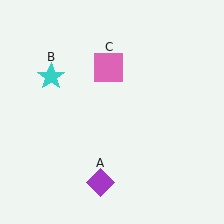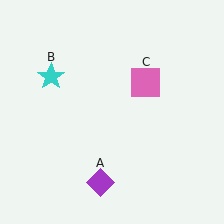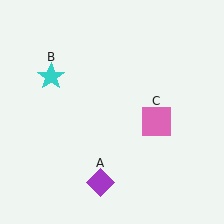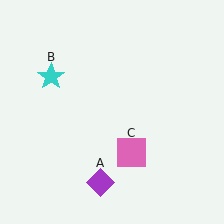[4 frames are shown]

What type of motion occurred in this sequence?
The pink square (object C) rotated clockwise around the center of the scene.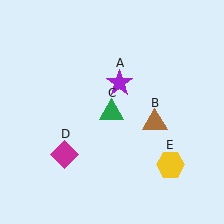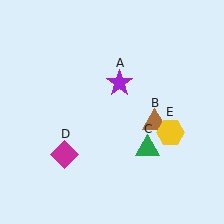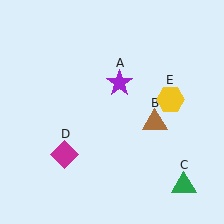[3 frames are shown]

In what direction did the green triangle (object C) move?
The green triangle (object C) moved down and to the right.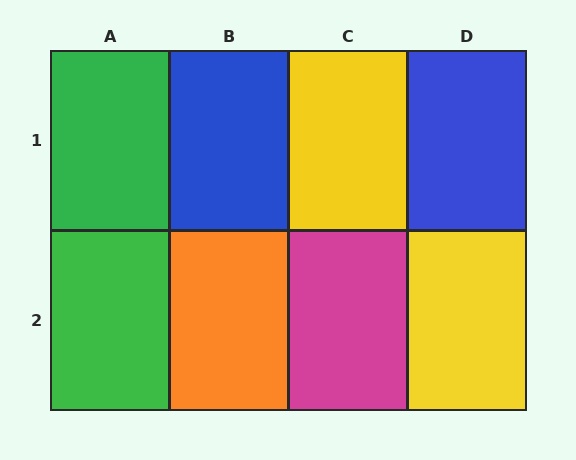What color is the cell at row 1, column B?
Blue.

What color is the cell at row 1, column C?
Yellow.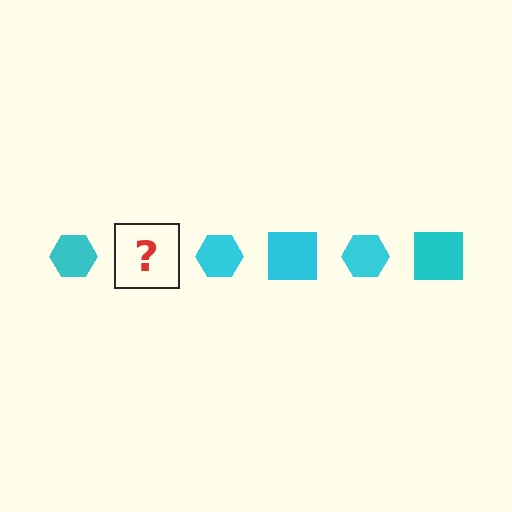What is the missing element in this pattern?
The missing element is a cyan square.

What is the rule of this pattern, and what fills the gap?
The rule is that the pattern cycles through hexagon, square shapes in cyan. The gap should be filled with a cyan square.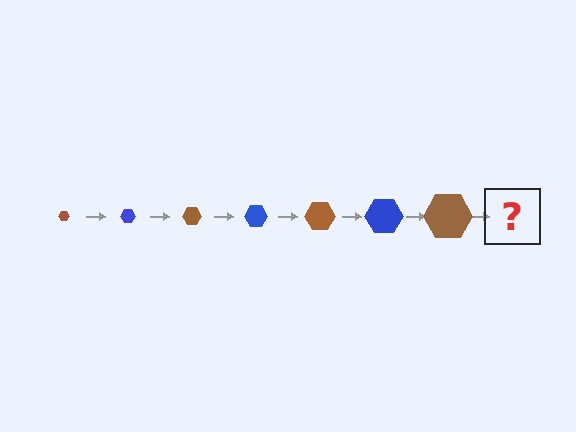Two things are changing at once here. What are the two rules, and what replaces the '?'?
The two rules are that the hexagon grows larger each step and the color cycles through brown and blue. The '?' should be a blue hexagon, larger than the previous one.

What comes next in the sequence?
The next element should be a blue hexagon, larger than the previous one.